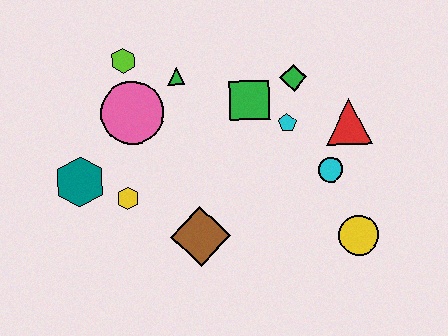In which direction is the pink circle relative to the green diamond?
The pink circle is to the left of the green diamond.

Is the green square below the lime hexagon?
Yes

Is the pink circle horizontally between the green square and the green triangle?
No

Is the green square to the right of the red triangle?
No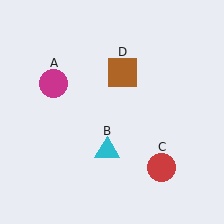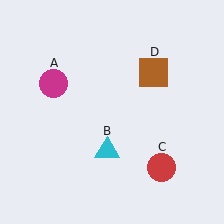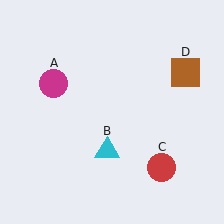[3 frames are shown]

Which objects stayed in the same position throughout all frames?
Magenta circle (object A) and cyan triangle (object B) and red circle (object C) remained stationary.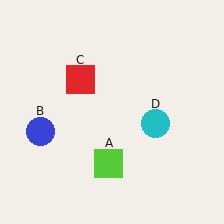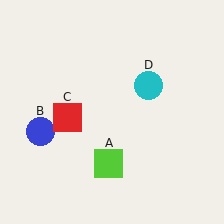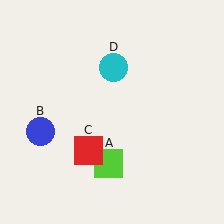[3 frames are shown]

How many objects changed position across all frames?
2 objects changed position: red square (object C), cyan circle (object D).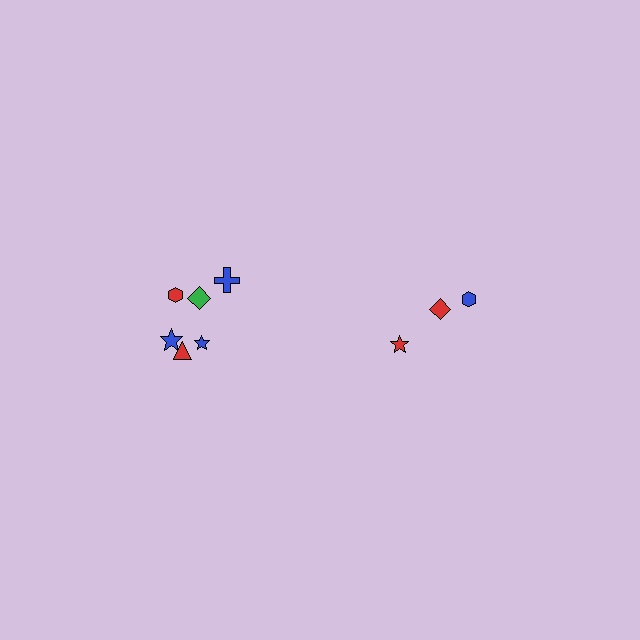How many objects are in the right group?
There are 3 objects.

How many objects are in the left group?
There are 6 objects.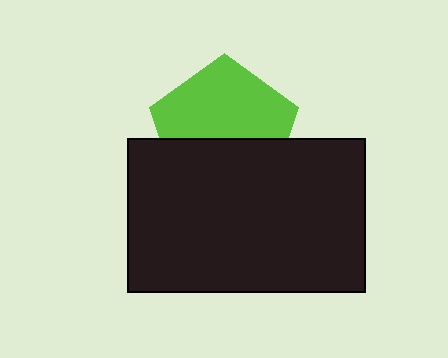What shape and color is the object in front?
The object in front is a black rectangle.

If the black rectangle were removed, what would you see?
You would see the complete lime pentagon.